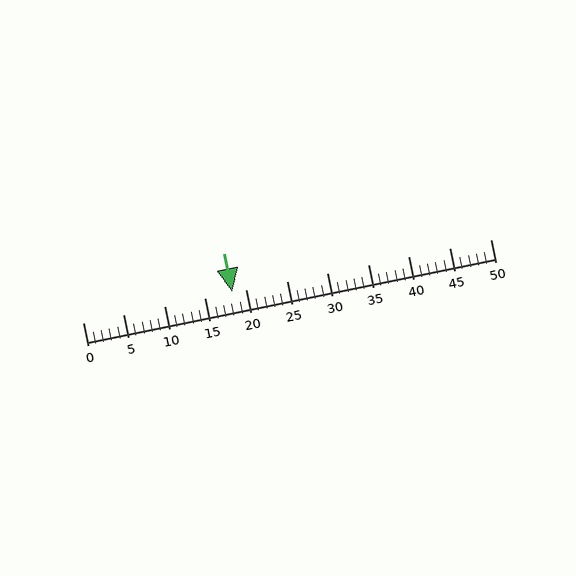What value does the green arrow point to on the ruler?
The green arrow points to approximately 18.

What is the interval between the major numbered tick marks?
The major tick marks are spaced 5 units apart.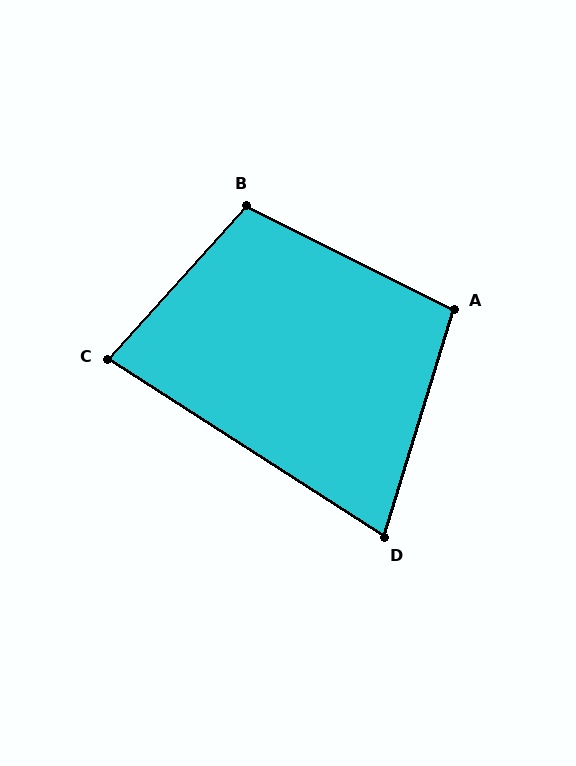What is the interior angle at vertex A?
Approximately 99 degrees (obtuse).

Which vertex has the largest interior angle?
B, at approximately 105 degrees.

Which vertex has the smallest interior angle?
D, at approximately 75 degrees.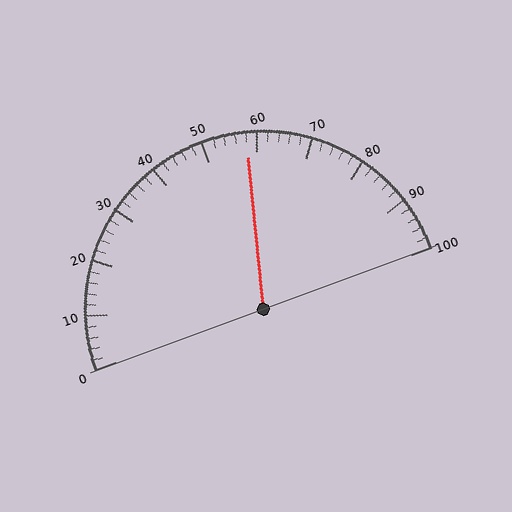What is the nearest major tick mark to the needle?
The nearest major tick mark is 60.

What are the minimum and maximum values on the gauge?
The gauge ranges from 0 to 100.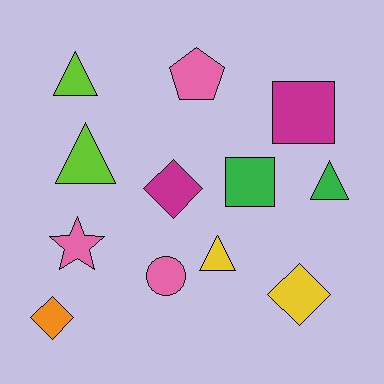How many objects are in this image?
There are 12 objects.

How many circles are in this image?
There is 1 circle.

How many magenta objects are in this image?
There are 2 magenta objects.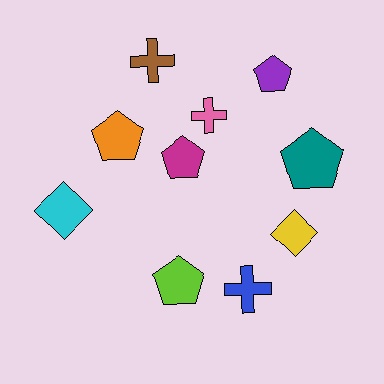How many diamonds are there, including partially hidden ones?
There are 2 diamonds.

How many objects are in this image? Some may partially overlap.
There are 10 objects.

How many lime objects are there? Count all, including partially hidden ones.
There is 1 lime object.